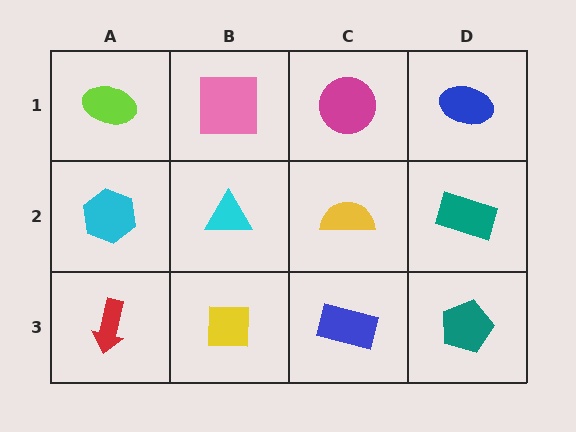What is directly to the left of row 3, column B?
A red arrow.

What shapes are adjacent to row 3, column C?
A yellow semicircle (row 2, column C), a yellow square (row 3, column B), a teal pentagon (row 3, column D).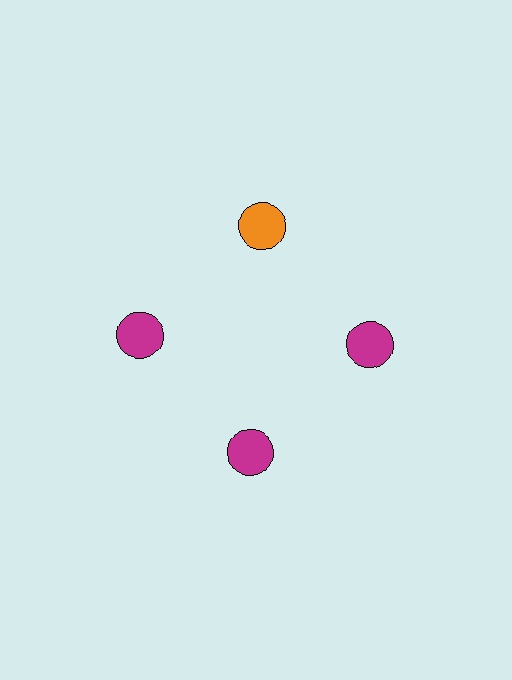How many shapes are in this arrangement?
There are 4 shapes arranged in a ring pattern.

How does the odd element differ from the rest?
It has a different color: orange instead of magenta.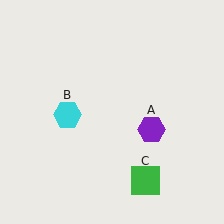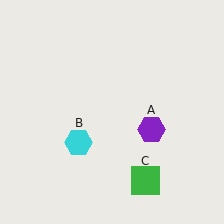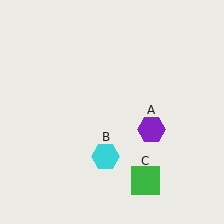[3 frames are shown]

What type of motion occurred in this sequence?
The cyan hexagon (object B) rotated counterclockwise around the center of the scene.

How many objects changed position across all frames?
1 object changed position: cyan hexagon (object B).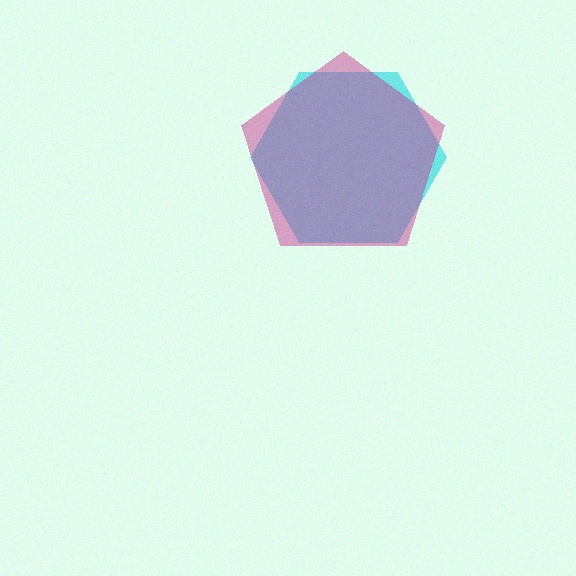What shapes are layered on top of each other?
The layered shapes are: a cyan hexagon, a magenta pentagon.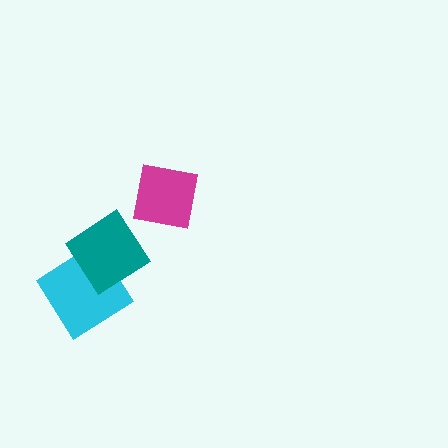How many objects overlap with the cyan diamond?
1 object overlaps with the cyan diamond.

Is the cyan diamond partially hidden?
Yes, it is partially covered by another shape.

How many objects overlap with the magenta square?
0 objects overlap with the magenta square.